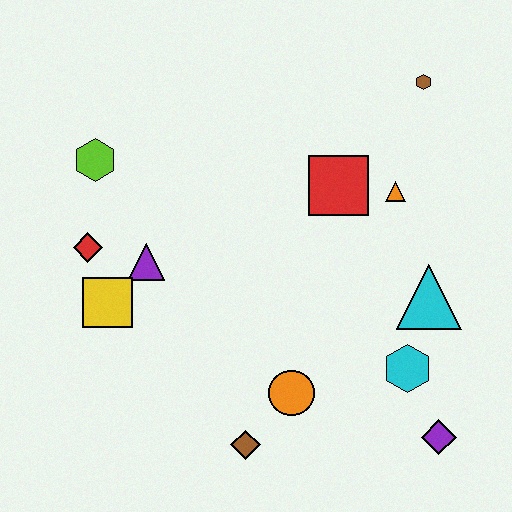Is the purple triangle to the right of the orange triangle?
No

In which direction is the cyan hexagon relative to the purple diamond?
The cyan hexagon is above the purple diamond.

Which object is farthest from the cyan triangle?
The lime hexagon is farthest from the cyan triangle.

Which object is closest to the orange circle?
The brown diamond is closest to the orange circle.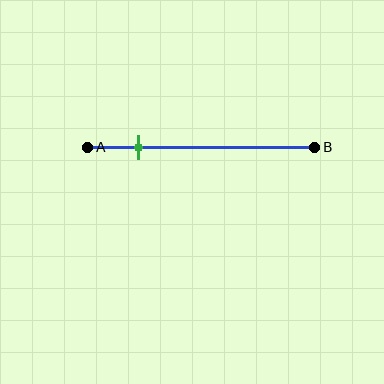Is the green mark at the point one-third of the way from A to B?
No, the mark is at about 20% from A, not at the 33% one-third point.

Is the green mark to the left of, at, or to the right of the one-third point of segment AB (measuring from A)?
The green mark is to the left of the one-third point of segment AB.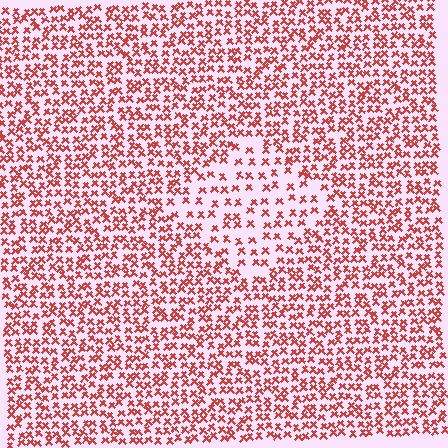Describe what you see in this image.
The image contains small red elements arranged at two different densities. A diamond-shaped region is visible where the elements are less densely packed than the surrounding area.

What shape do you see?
I see a diamond.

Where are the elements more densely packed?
The elements are more densely packed outside the diamond boundary.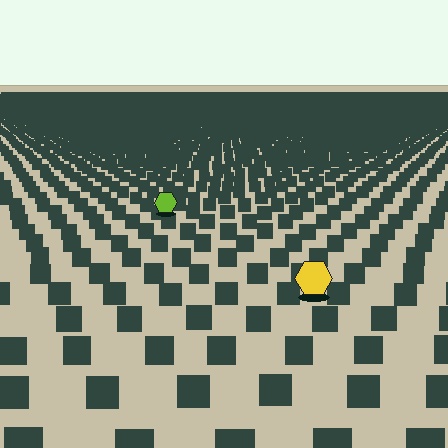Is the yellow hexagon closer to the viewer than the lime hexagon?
Yes. The yellow hexagon is closer — you can tell from the texture gradient: the ground texture is coarser near it.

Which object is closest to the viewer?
The yellow hexagon is closest. The texture marks near it are larger and more spread out.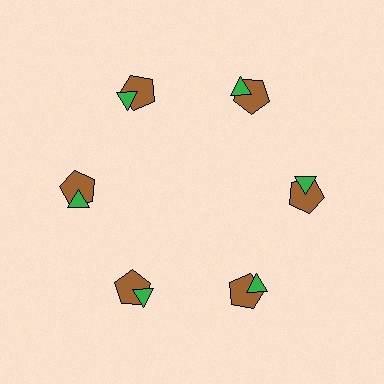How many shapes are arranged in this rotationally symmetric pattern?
There are 12 shapes, arranged in 6 groups of 2.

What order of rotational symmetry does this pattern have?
This pattern has 6-fold rotational symmetry.